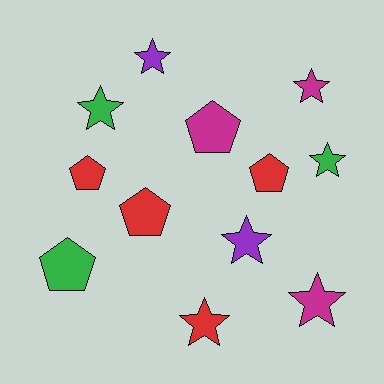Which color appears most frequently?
Red, with 4 objects.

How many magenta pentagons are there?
There is 1 magenta pentagon.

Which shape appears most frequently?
Star, with 7 objects.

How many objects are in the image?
There are 12 objects.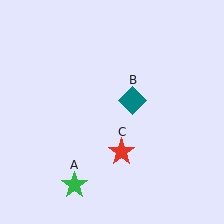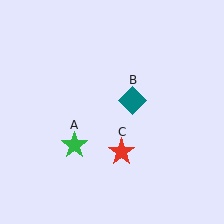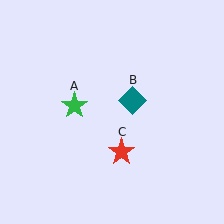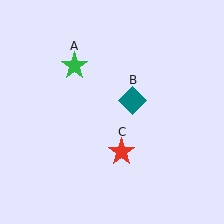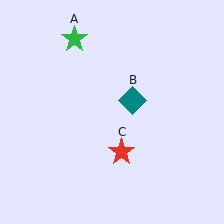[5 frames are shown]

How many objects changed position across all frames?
1 object changed position: green star (object A).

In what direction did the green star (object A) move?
The green star (object A) moved up.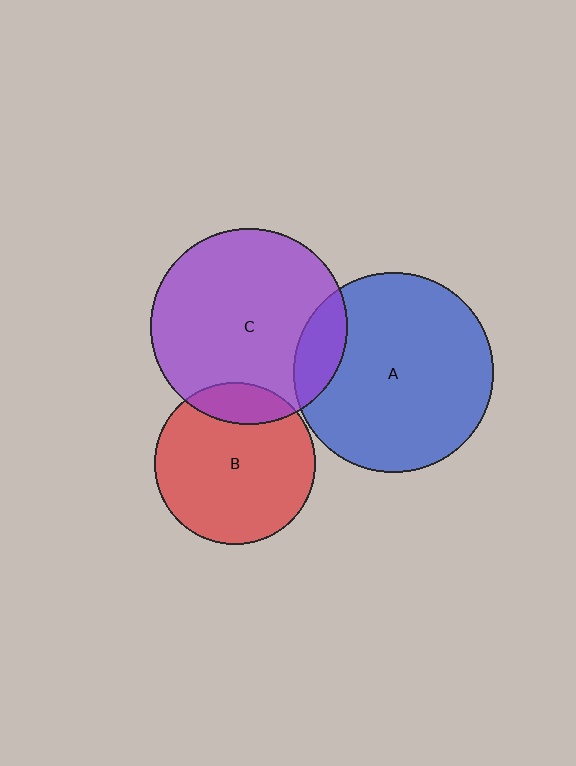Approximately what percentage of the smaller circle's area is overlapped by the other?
Approximately 15%.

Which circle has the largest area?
Circle A (blue).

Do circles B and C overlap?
Yes.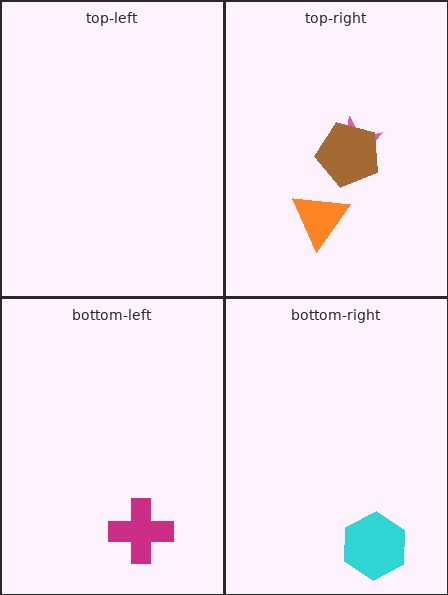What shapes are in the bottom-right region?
The cyan hexagon.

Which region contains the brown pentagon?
The top-right region.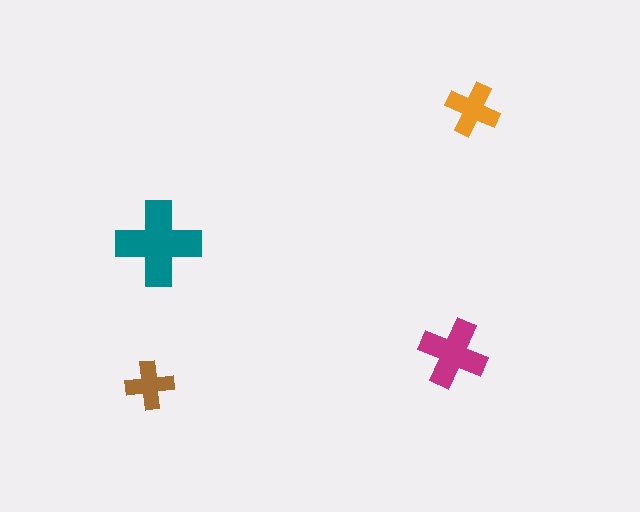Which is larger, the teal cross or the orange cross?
The teal one.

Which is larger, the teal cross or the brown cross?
The teal one.